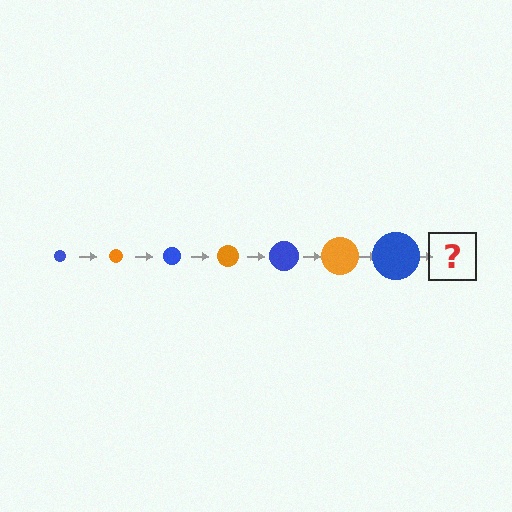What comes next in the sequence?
The next element should be an orange circle, larger than the previous one.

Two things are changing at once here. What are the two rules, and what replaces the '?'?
The two rules are that the circle grows larger each step and the color cycles through blue and orange. The '?' should be an orange circle, larger than the previous one.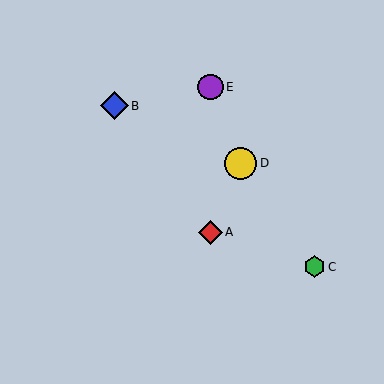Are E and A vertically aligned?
Yes, both are at x≈210.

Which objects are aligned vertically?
Objects A, E are aligned vertically.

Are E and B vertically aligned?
No, E is at x≈210 and B is at x≈114.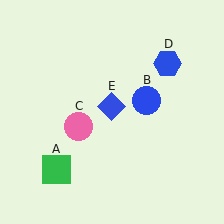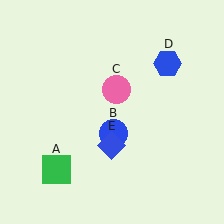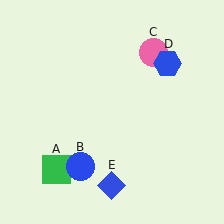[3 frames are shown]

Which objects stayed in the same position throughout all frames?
Green square (object A) and blue hexagon (object D) remained stationary.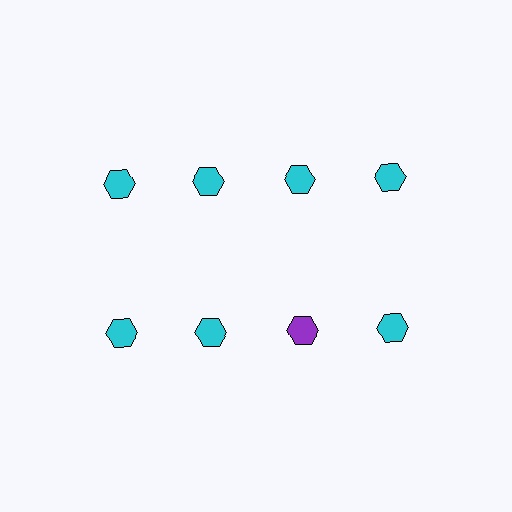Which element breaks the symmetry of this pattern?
The purple hexagon in the second row, center column breaks the symmetry. All other shapes are cyan hexagons.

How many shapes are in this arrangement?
There are 8 shapes arranged in a grid pattern.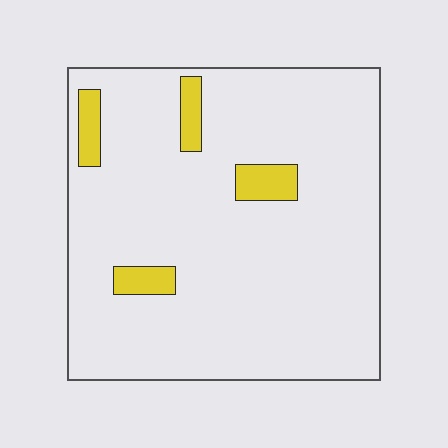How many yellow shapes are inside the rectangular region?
4.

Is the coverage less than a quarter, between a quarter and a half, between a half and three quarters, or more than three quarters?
Less than a quarter.